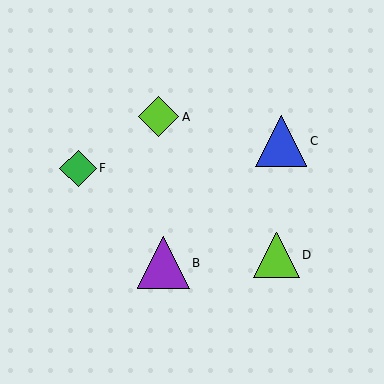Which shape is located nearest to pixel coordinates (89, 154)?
The green diamond (labeled F) at (78, 168) is nearest to that location.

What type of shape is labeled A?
Shape A is a lime diamond.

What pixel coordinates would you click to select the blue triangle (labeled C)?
Click at (281, 141) to select the blue triangle C.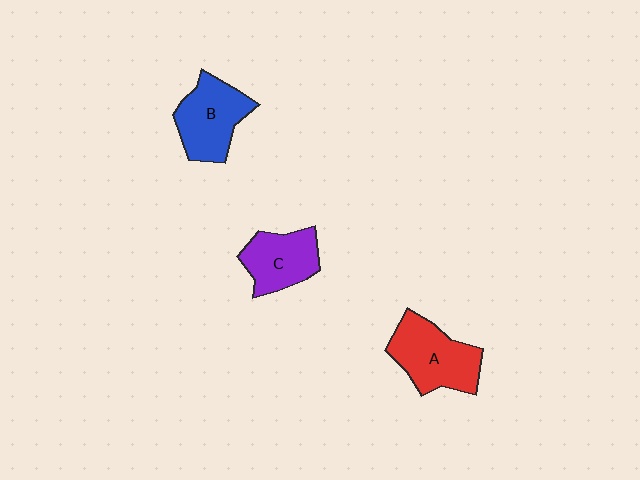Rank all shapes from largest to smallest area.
From largest to smallest: A (red), B (blue), C (purple).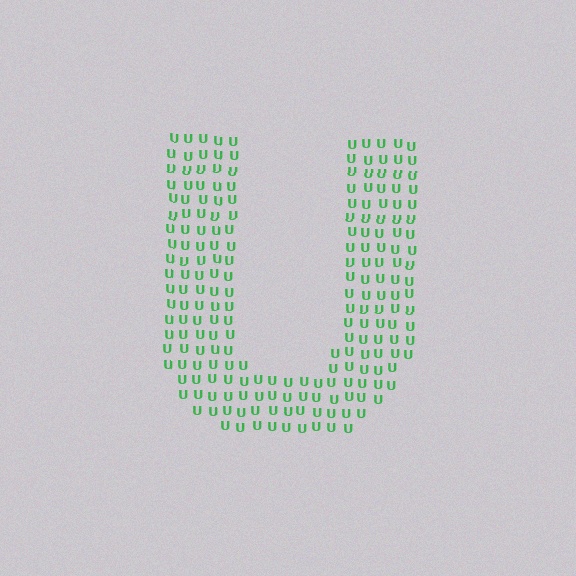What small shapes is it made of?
It is made of small letter U's.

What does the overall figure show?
The overall figure shows the letter U.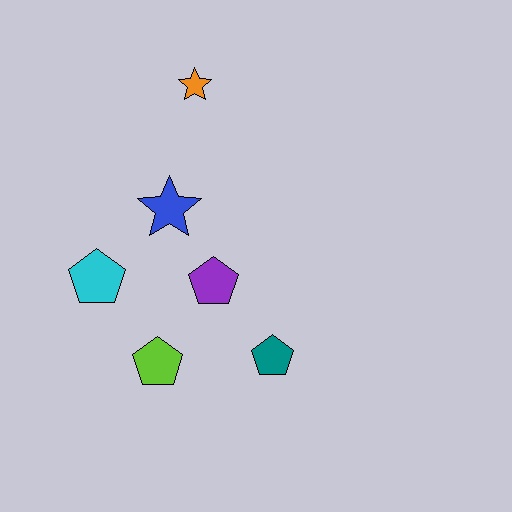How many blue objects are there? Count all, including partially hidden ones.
There is 1 blue object.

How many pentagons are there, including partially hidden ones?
There are 4 pentagons.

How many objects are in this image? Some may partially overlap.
There are 6 objects.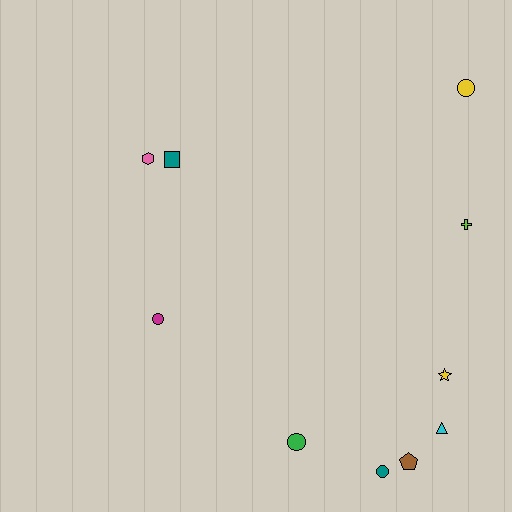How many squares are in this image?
There is 1 square.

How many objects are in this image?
There are 10 objects.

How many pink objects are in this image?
There is 1 pink object.